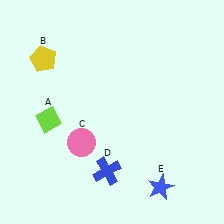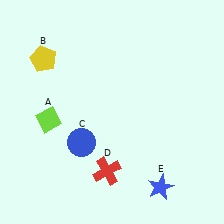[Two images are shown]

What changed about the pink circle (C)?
In Image 1, C is pink. In Image 2, it changed to blue.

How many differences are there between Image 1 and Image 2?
There are 2 differences between the two images.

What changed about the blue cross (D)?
In Image 1, D is blue. In Image 2, it changed to red.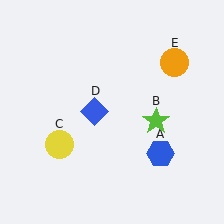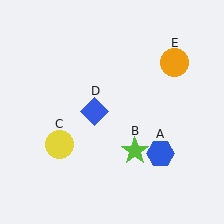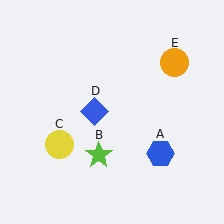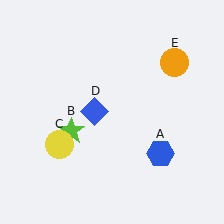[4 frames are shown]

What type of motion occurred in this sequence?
The lime star (object B) rotated clockwise around the center of the scene.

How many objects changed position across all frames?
1 object changed position: lime star (object B).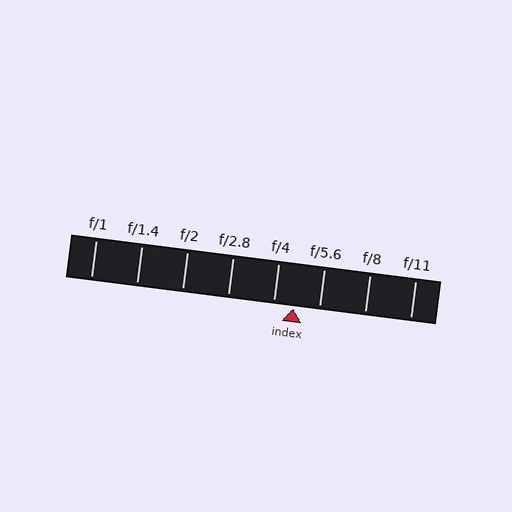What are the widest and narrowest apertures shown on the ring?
The widest aperture shown is f/1 and the narrowest is f/11.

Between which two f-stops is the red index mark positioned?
The index mark is between f/4 and f/5.6.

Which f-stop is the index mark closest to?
The index mark is closest to f/4.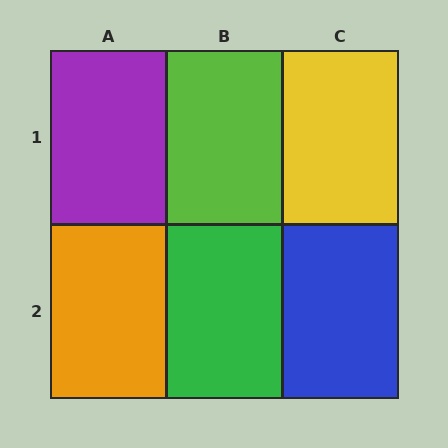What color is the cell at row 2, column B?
Green.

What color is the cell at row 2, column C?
Blue.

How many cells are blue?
1 cell is blue.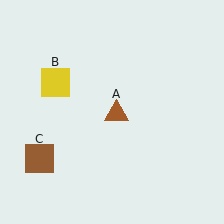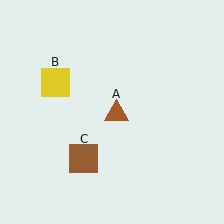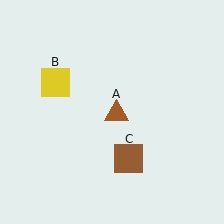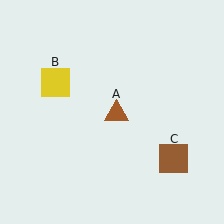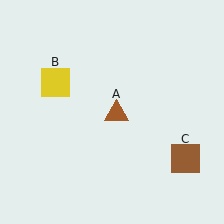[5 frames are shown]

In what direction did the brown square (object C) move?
The brown square (object C) moved right.